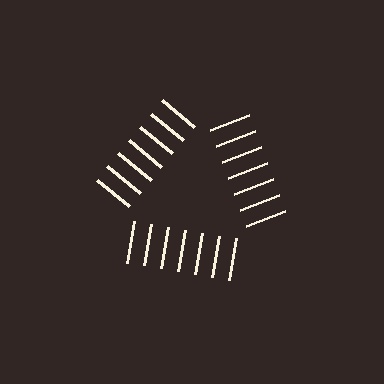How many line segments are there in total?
21 — 7 along each of the 3 edges.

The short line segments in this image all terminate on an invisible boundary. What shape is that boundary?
An illusory triangle — the line segments terminate on its edges but no continuous stroke is drawn.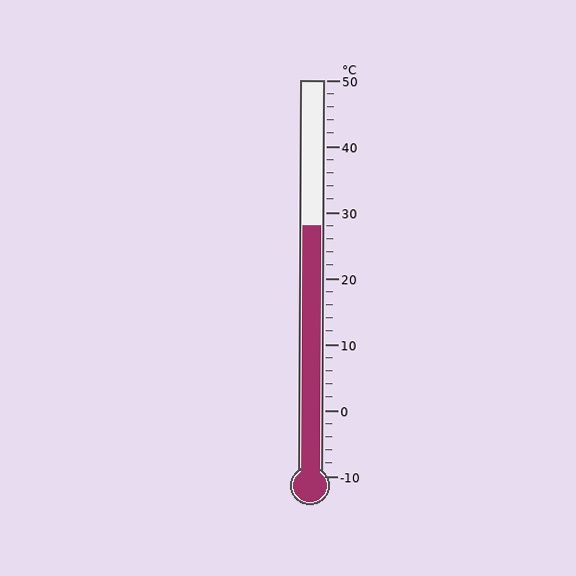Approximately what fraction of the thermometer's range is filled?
The thermometer is filled to approximately 65% of its range.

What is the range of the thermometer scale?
The thermometer scale ranges from -10°C to 50°C.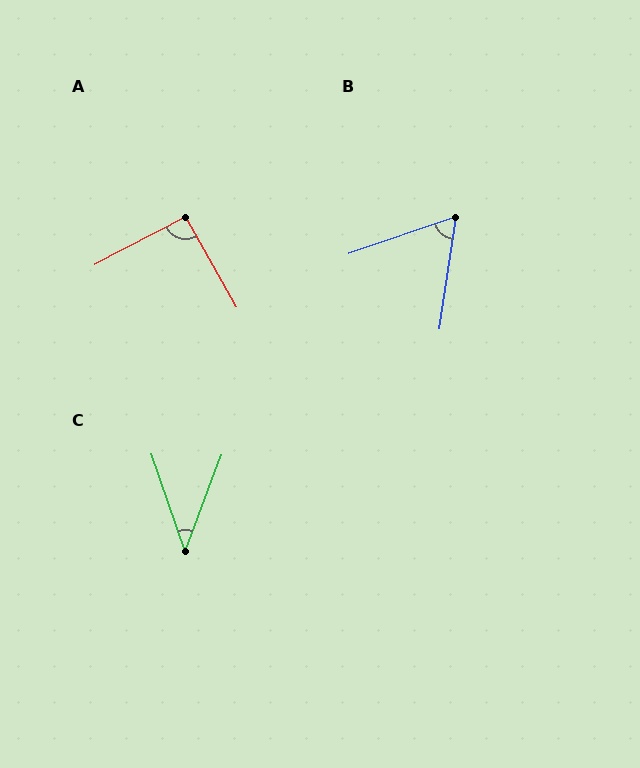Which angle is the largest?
A, at approximately 91 degrees.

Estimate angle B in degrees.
Approximately 63 degrees.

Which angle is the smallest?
C, at approximately 40 degrees.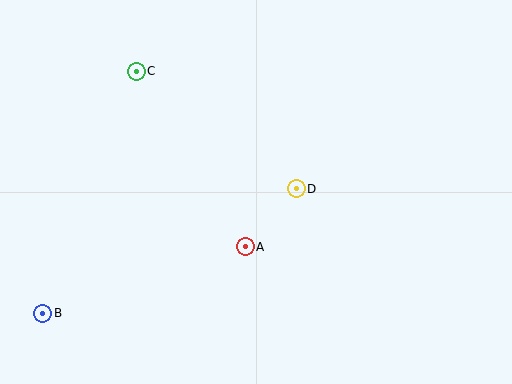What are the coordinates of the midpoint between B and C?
The midpoint between B and C is at (90, 192).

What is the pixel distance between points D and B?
The distance between D and B is 282 pixels.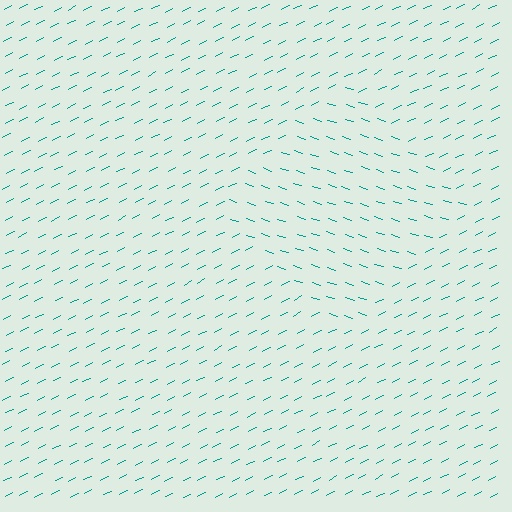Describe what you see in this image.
The image is filled with small teal line segments. A diamond region in the image has lines oriented differently from the surrounding lines, creating a visible texture boundary.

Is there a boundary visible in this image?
Yes, there is a texture boundary formed by a change in line orientation.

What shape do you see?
I see a diamond.